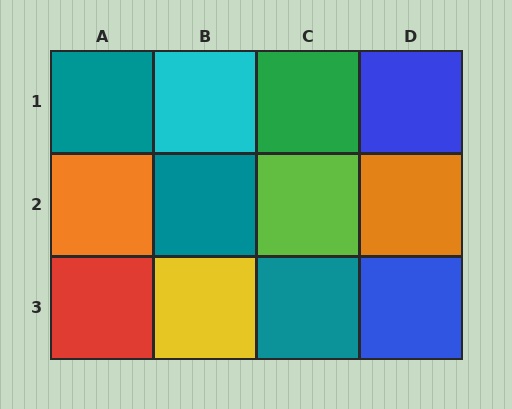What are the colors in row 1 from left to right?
Teal, cyan, green, blue.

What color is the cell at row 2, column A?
Orange.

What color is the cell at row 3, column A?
Red.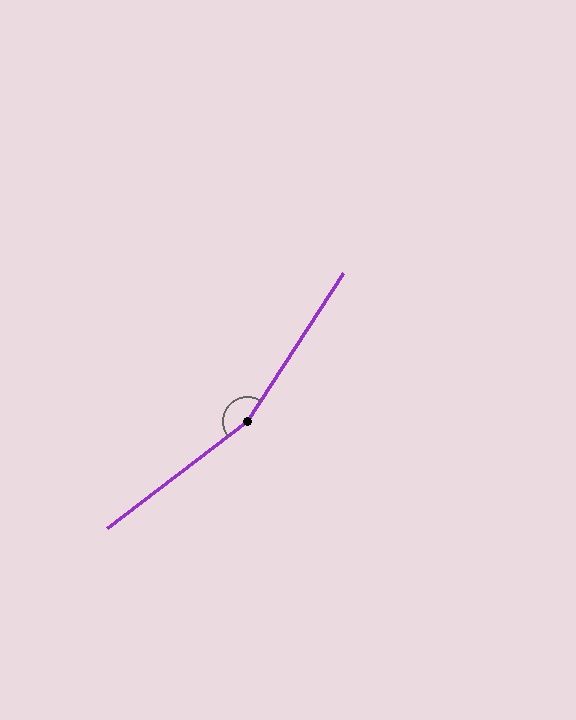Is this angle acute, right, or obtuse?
It is obtuse.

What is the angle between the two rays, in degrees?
Approximately 161 degrees.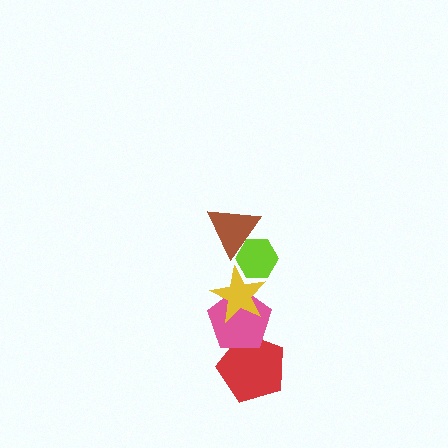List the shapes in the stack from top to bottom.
From top to bottom: the lime hexagon, the brown triangle, the yellow star, the pink pentagon, the red pentagon.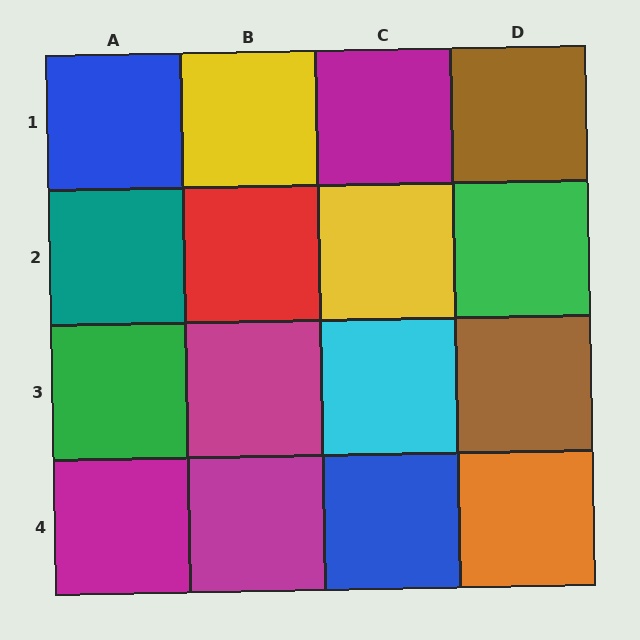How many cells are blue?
2 cells are blue.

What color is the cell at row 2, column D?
Green.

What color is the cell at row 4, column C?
Blue.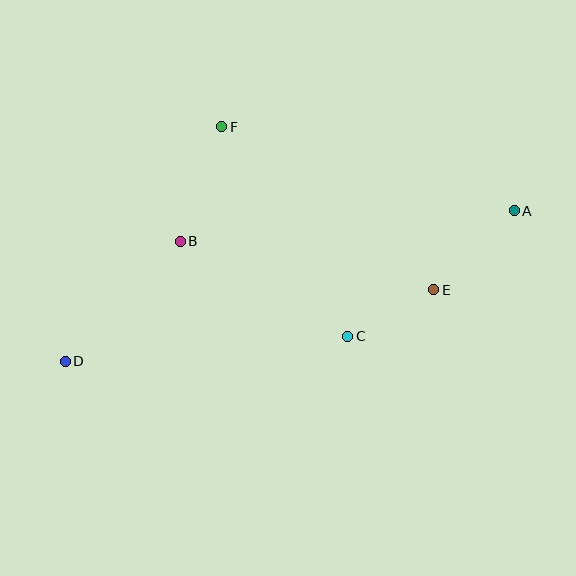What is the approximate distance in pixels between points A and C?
The distance between A and C is approximately 208 pixels.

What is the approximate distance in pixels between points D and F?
The distance between D and F is approximately 281 pixels.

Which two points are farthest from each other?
Points A and D are farthest from each other.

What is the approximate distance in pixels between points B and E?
The distance between B and E is approximately 258 pixels.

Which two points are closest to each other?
Points C and E are closest to each other.